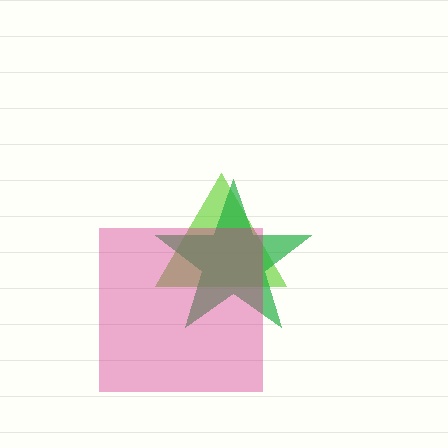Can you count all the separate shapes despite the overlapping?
Yes, there are 3 separate shapes.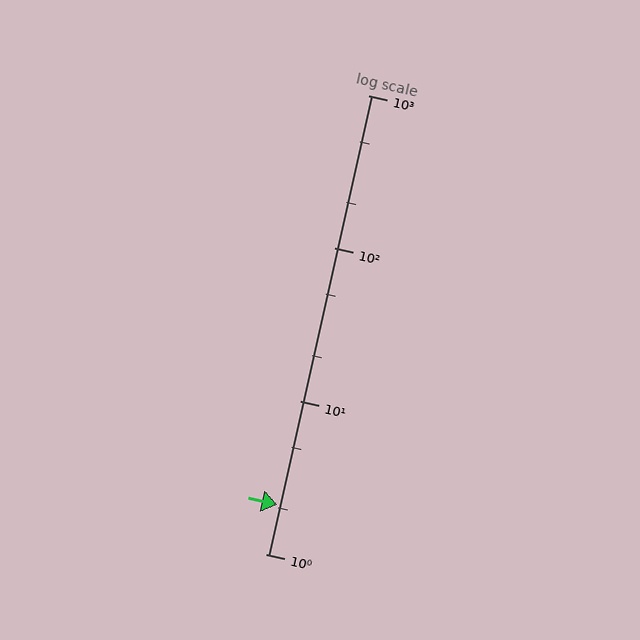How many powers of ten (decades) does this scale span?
The scale spans 3 decades, from 1 to 1000.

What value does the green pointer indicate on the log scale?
The pointer indicates approximately 2.1.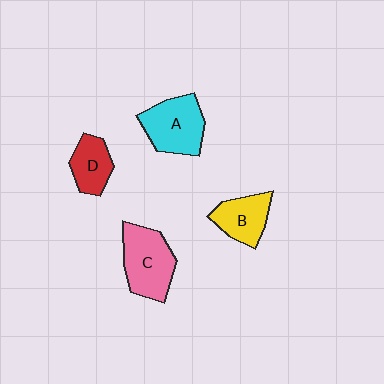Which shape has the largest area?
Shape C (pink).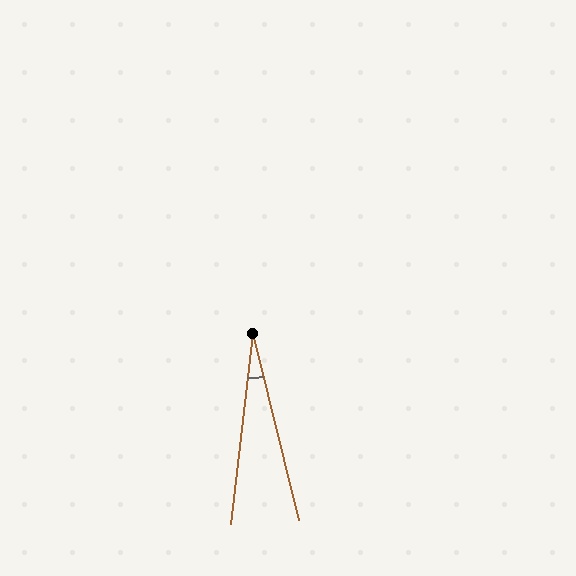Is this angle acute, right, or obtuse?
It is acute.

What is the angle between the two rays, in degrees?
Approximately 20 degrees.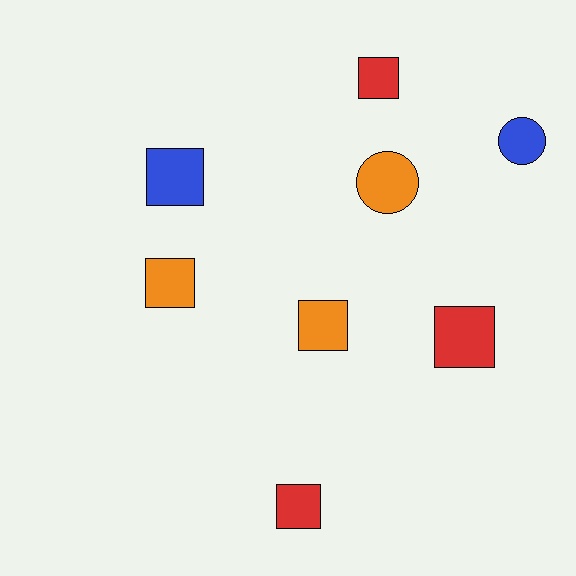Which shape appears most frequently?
Square, with 6 objects.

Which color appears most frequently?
Red, with 3 objects.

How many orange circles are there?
There is 1 orange circle.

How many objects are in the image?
There are 8 objects.